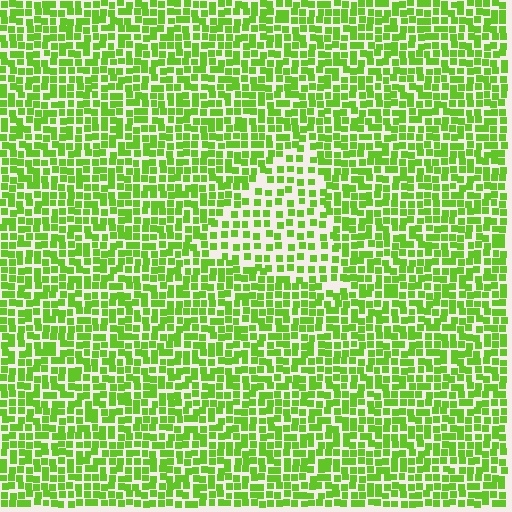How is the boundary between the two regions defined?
The boundary is defined by a change in element density (approximately 1.7x ratio). All elements are the same color, size, and shape.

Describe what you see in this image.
The image contains small lime elements arranged at two different densities. A triangle-shaped region is visible where the elements are less densely packed than the surrounding area.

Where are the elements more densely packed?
The elements are more densely packed outside the triangle boundary.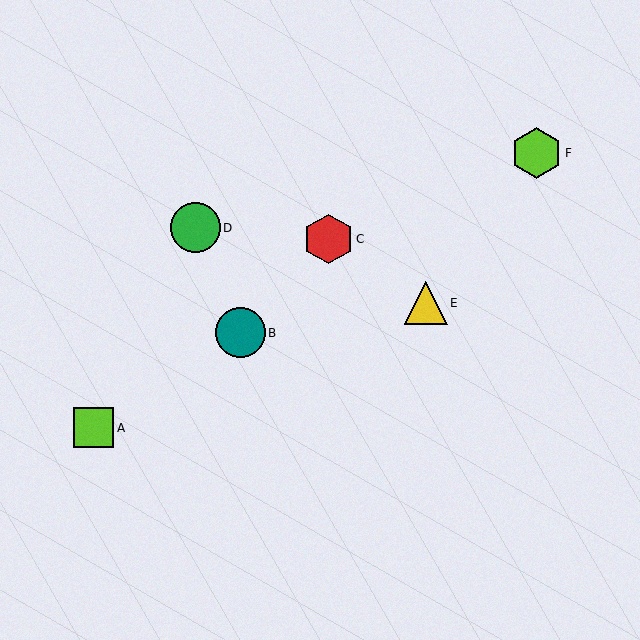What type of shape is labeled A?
Shape A is a lime square.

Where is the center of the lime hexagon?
The center of the lime hexagon is at (537, 153).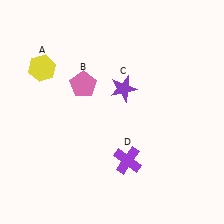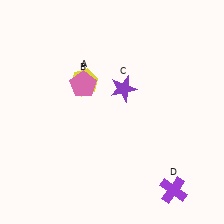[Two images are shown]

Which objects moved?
The objects that moved are: the yellow hexagon (A), the purple cross (D).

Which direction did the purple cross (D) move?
The purple cross (D) moved right.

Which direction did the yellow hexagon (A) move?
The yellow hexagon (A) moved right.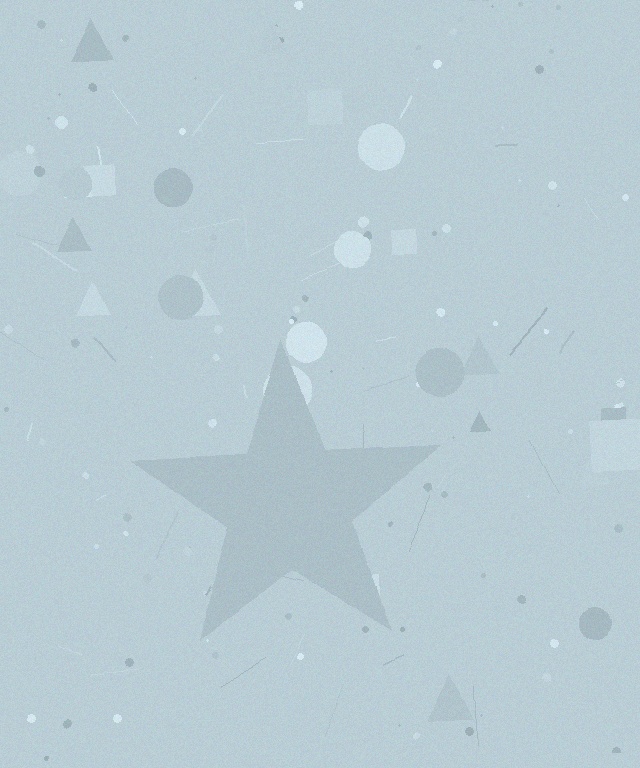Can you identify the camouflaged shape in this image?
The camouflaged shape is a star.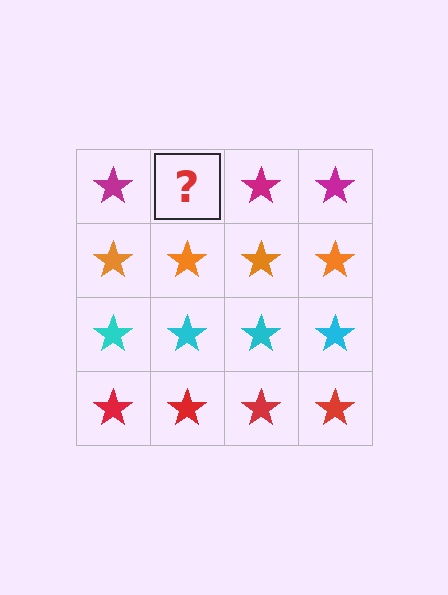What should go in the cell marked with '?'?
The missing cell should contain a magenta star.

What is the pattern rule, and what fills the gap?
The rule is that each row has a consistent color. The gap should be filled with a magenta star.